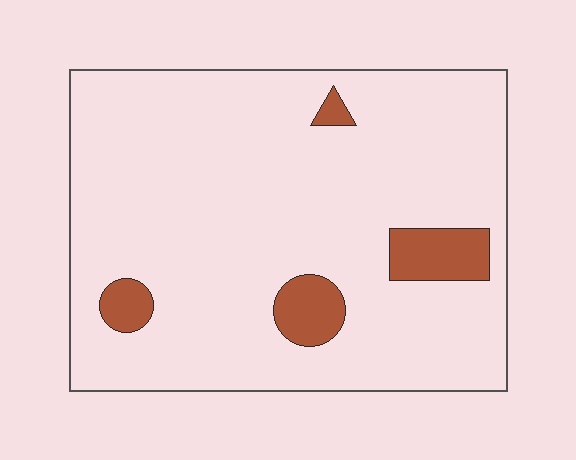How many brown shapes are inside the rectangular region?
4.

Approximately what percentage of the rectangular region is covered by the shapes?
Approximately 10%.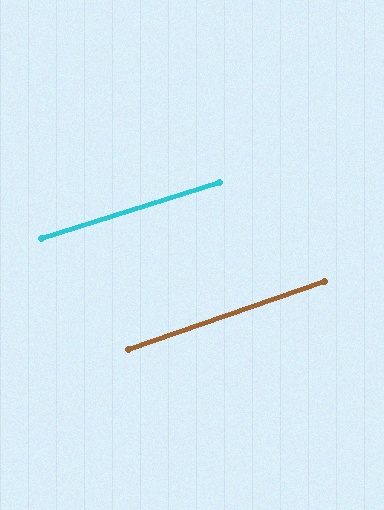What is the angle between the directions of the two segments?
Approximately 2 degrees.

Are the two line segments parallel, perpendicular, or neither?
Parallel — their directions differ by only 1.7°.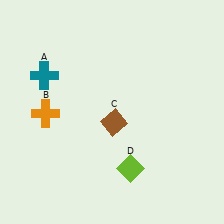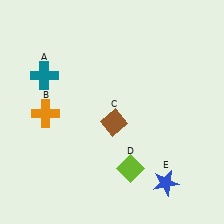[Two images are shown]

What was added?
A blue star (E) was added in Image 2.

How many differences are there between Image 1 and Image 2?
There is 1 difference between the two images.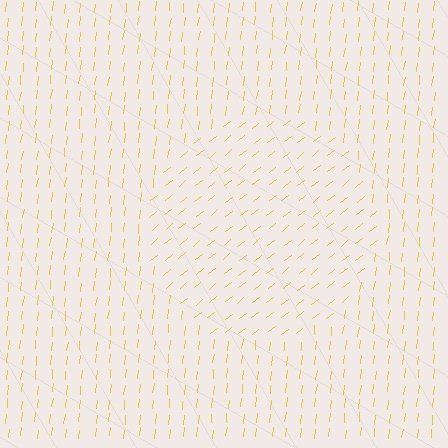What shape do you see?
I see a circle.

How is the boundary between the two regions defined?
The boundary is defined purely by a change in line orientation (approximately 45 degrees difference). All lines are the same color and thickness.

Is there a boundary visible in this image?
Yes, there is a texture boundary formed by a change in line orientation.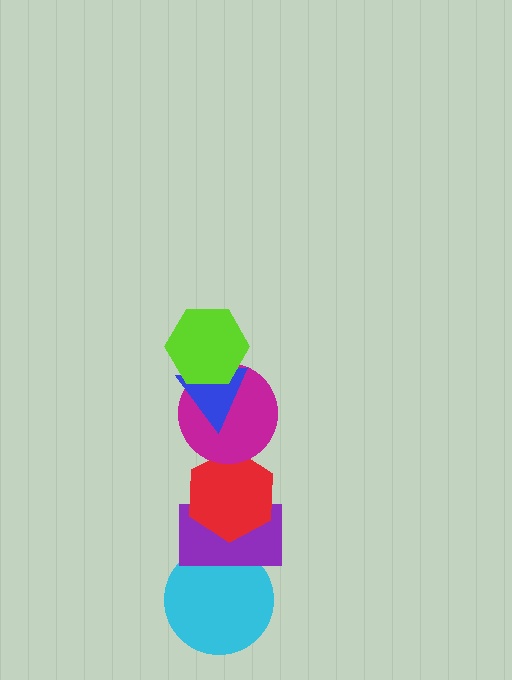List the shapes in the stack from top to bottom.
From top to bottom: the lime hexagon, the blue triangle, the magenta circle, the red hexagon, the purple rectangle, the cyan circle.